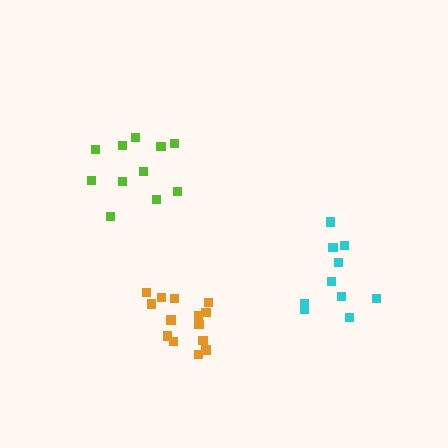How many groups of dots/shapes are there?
There are 3 groups.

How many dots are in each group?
Group 1: 11 dots, Group 2: 10 dots, Group 3: 14 dots (35 total).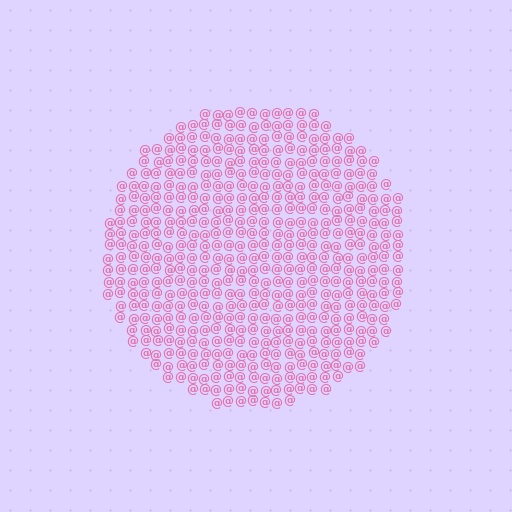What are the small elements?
The small elements are at signs.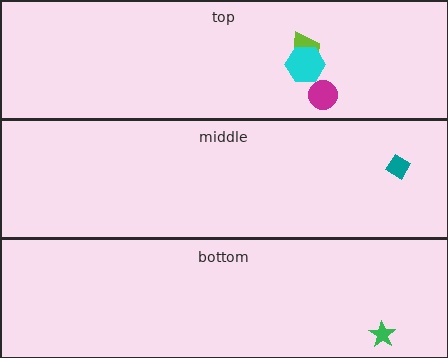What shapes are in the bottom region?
The green star.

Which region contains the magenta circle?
The top region.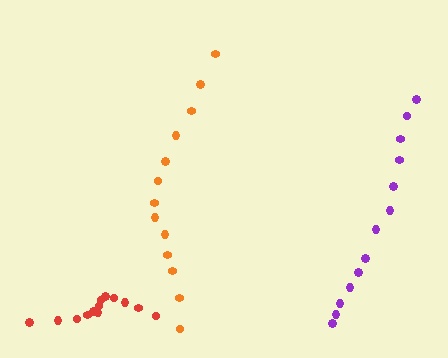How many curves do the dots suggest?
There are 3 distinct paths.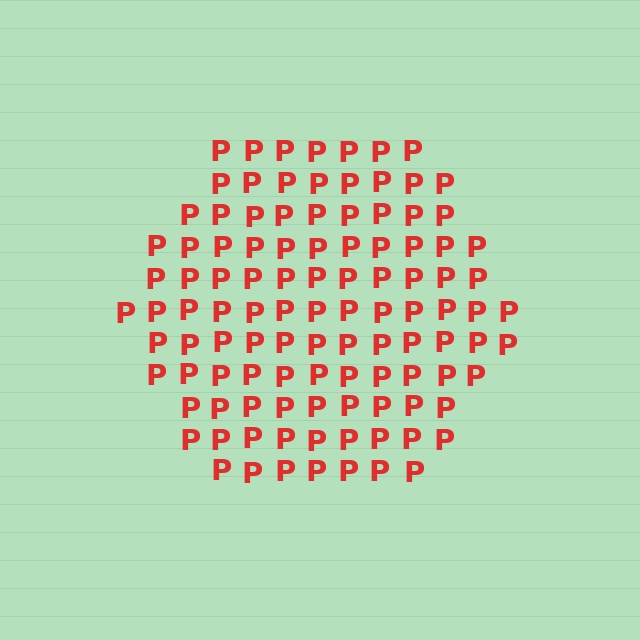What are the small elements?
The small elements are letter P's.